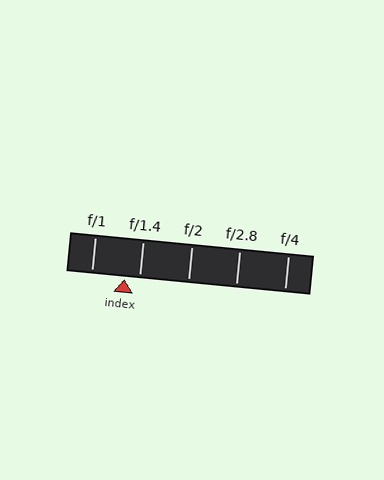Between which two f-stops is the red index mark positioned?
The index mark is between f/1 and f/1.4.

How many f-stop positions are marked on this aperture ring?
There are 5 f-stop positions marked.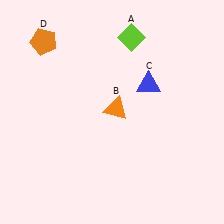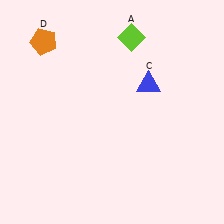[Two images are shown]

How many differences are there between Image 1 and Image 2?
There is 1 difference between the two images.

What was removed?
The orange triangle (B) was removed in Image 2.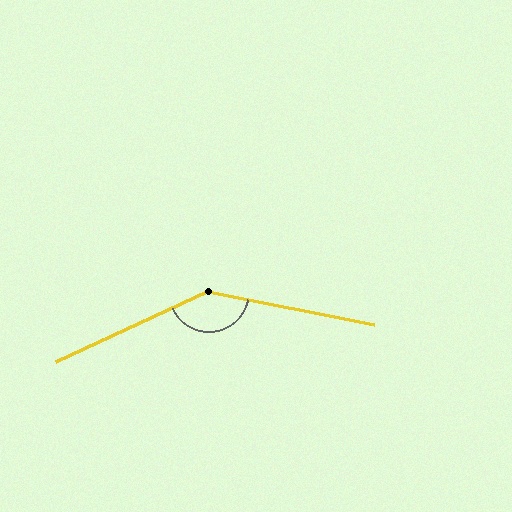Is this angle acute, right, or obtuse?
It is obtuse.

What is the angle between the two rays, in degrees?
Approximately 144 degrees.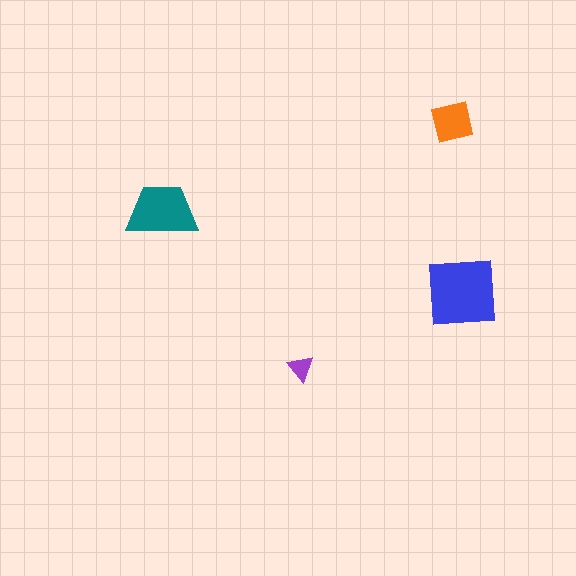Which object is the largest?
The blue square.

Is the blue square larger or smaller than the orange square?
Larger.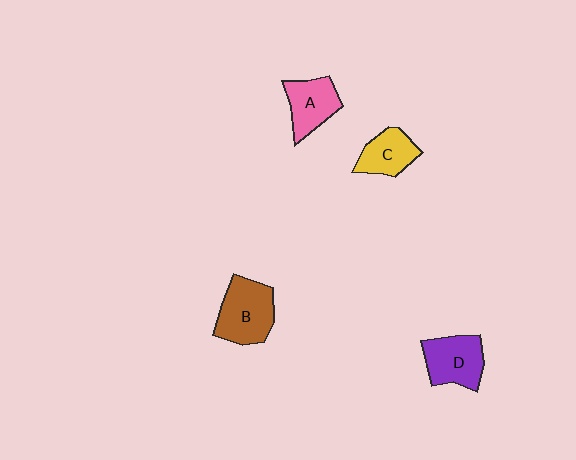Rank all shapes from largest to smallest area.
From largest to smallest: B (brown), D (purple), A (pink), C (yellow).